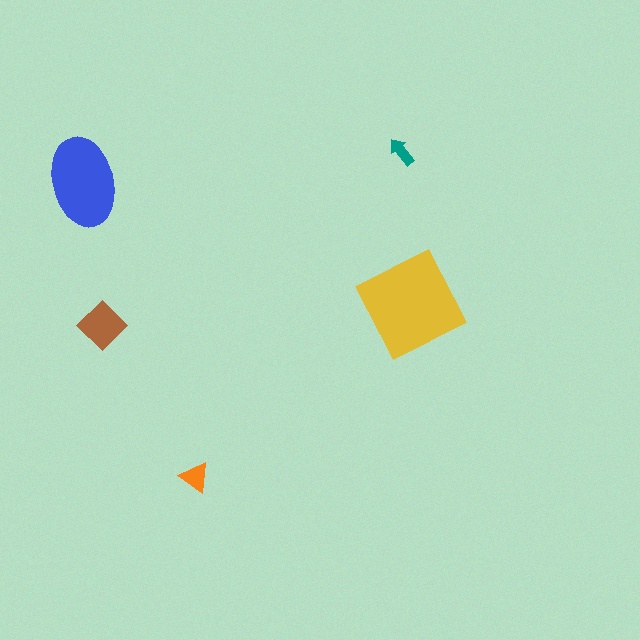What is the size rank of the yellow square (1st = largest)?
1st.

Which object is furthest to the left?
The blue ellipse is leftmost.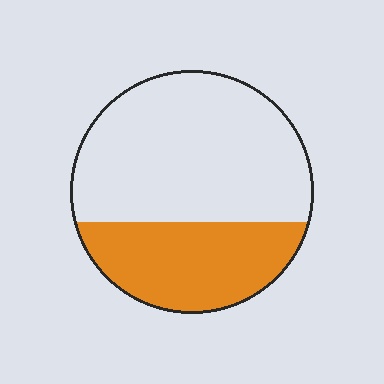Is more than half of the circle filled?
No.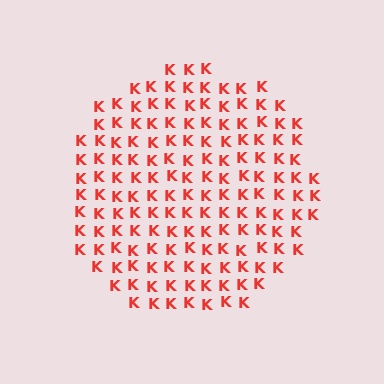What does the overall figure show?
The overall figure shows a circle.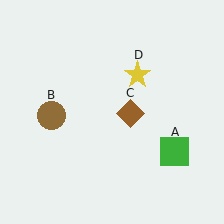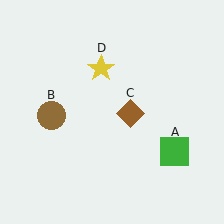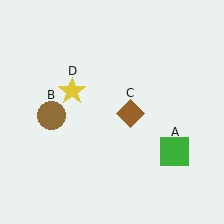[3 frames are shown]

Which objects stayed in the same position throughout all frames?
Green square (object A) and brown circle (object B) and brown diamond (object C) remained stationary.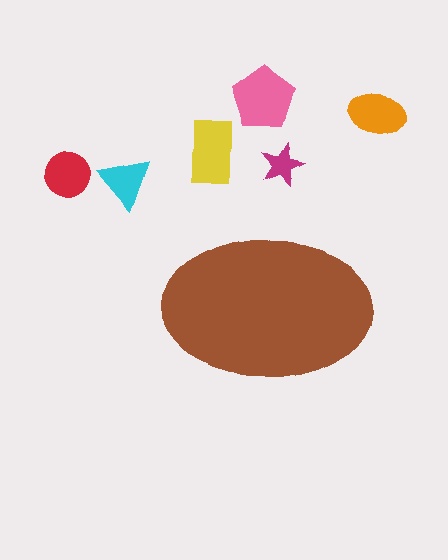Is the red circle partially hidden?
No, the red circle is fully visible.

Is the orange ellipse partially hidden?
No, the orange ellipse is fully visible.